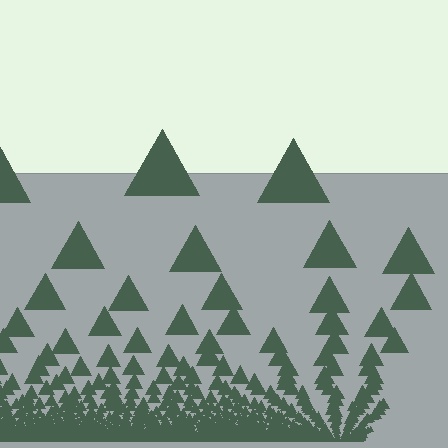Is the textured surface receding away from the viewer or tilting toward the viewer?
The surface appears to tilt toward the viewer. Texture elements get larger and sparser toward the top.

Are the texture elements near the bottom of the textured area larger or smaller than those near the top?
Smaller. The gradient is inverted — elements near the bottom are smaller and denser.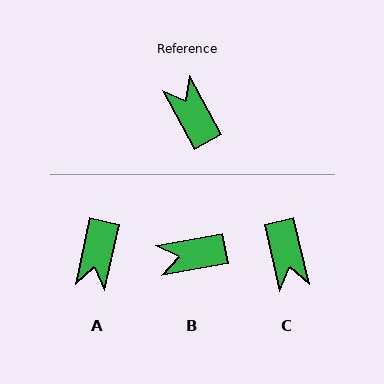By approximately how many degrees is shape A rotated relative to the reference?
Approximately 139 degrees counter-clockwise.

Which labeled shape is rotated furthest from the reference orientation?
C, about 164 degrees away.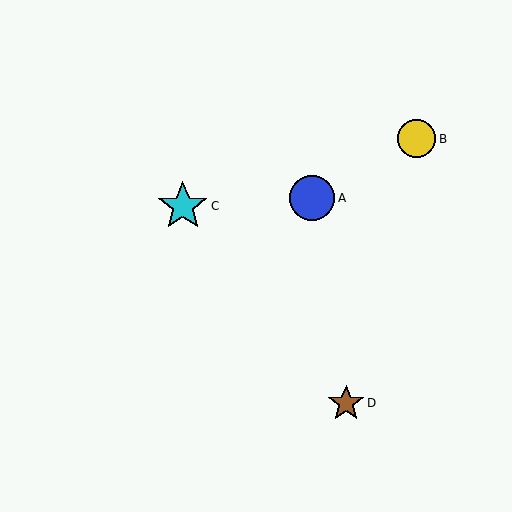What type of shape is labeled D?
Shape D is a brown star.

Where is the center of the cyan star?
The center of the cyan star is at (183, 206).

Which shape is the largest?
The cyan star (labeled C) is the largest.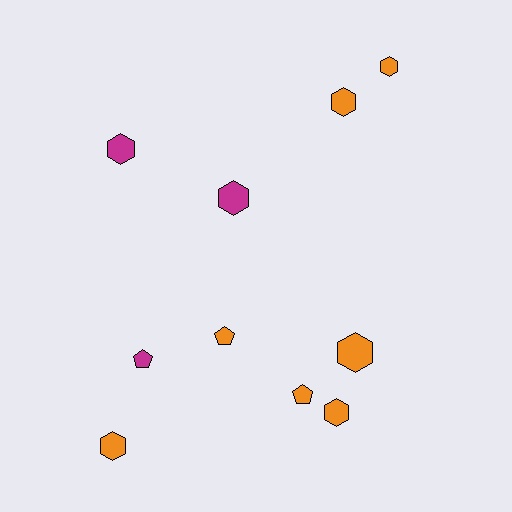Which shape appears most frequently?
Hexagon, with 7 objects.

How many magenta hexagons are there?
There are 2 magenta hexagons.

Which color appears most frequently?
Orange, with 7 objects.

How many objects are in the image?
There are 10 objects.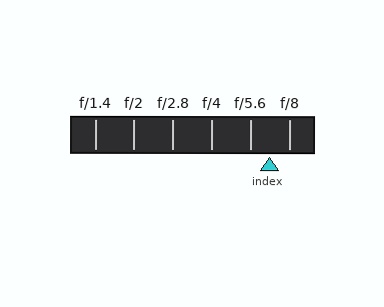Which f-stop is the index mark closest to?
The index mark is closest to f/8.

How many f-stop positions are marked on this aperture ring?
There are 6 f-stop positions marked.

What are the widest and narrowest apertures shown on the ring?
The widest aperture shown is f/1.4 and the narrowest is f/8.